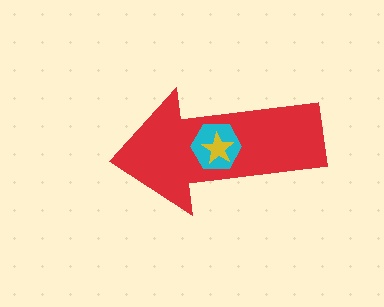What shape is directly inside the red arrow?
The cyan hexagon.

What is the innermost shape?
The yellow star.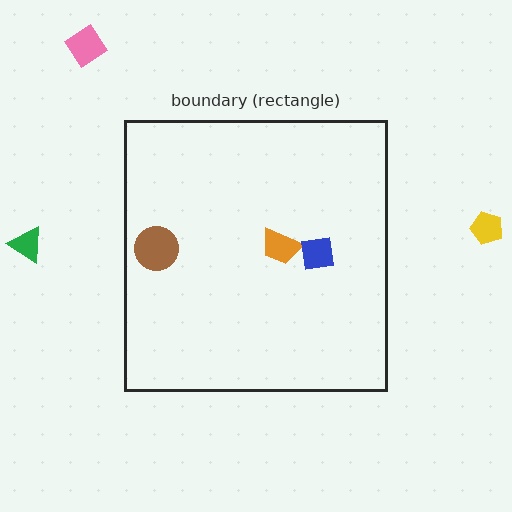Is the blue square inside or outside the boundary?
Inside.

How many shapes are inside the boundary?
3 inside, 3 outside.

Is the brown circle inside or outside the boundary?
Inside.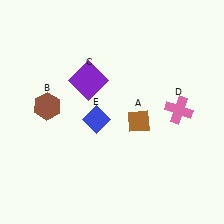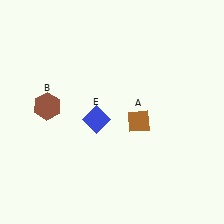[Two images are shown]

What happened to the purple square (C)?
The purple square (C) was removed in Image 2. It was in the top-left area of Image 1.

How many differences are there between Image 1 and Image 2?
There are 2 differences between the two images.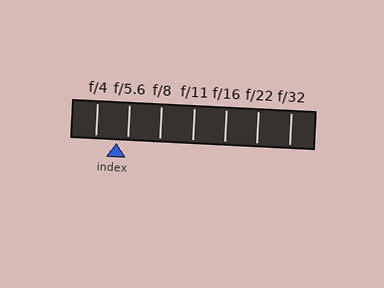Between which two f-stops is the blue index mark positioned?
The index mark is between f/4 and f/5.6.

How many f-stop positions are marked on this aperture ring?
There are 7 f-stop positions marked.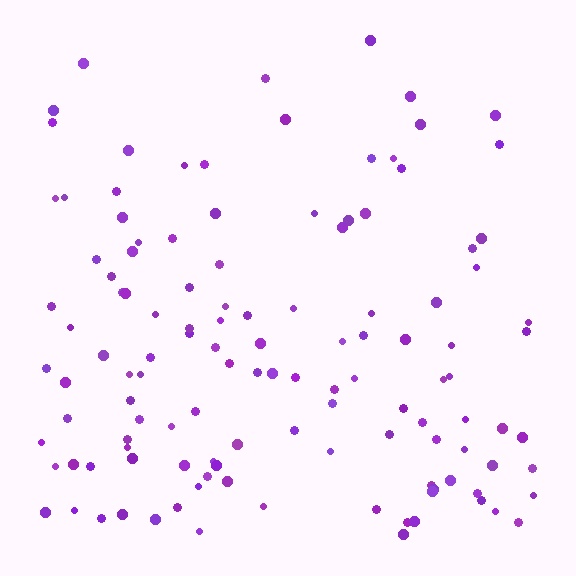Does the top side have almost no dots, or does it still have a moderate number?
Still a moderate number, just noticeably fewer than the bottom.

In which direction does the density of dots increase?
From top to bottom, with the bottom side densest.